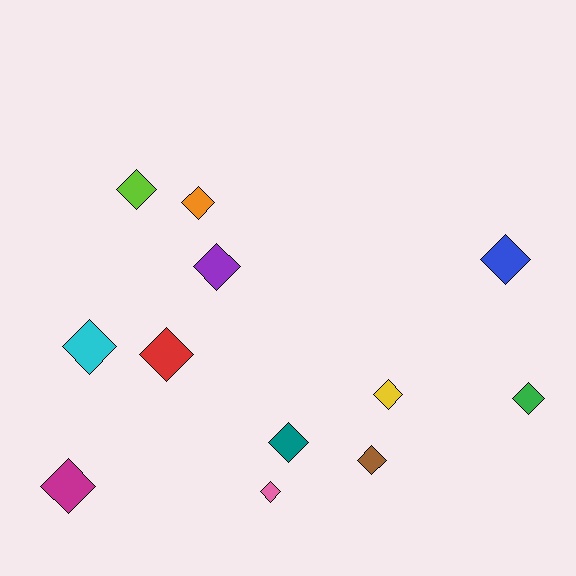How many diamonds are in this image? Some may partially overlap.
There are 12 diamonds.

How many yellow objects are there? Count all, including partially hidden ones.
There is 1 yellow object.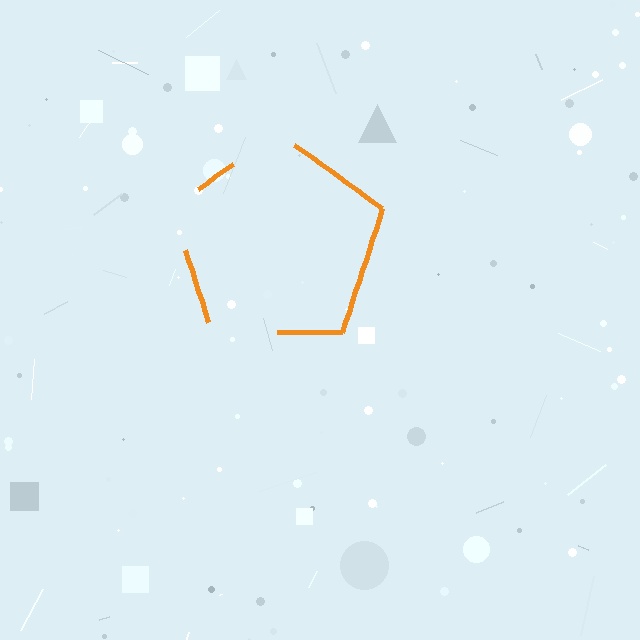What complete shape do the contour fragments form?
The contour fragments form a pentagon.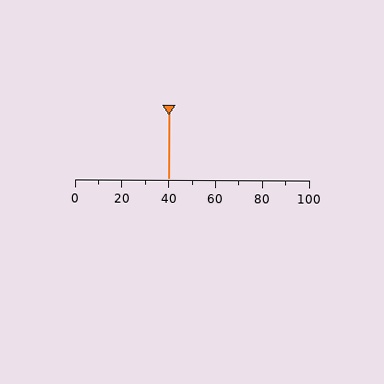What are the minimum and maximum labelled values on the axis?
The axis runs from 0 to 100.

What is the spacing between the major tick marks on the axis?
The major ticks are spaced 20 apart.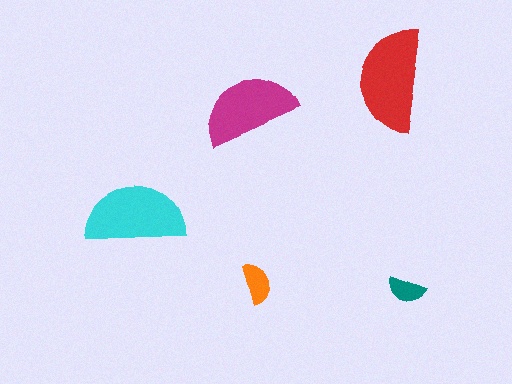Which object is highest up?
The red semicircle is topmost.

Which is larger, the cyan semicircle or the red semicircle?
The red one.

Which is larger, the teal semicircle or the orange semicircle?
The orange one.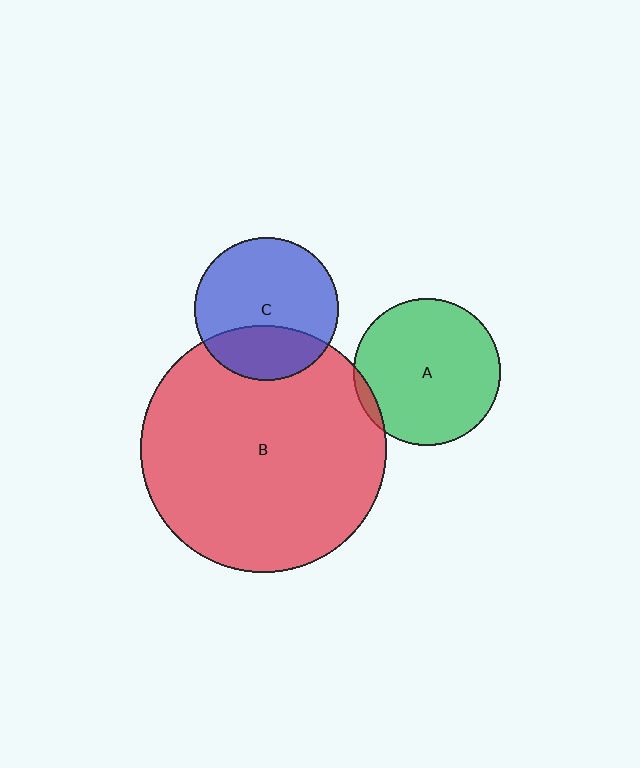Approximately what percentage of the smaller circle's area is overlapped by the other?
Approximately 30%.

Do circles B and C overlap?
Yes.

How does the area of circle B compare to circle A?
Approximately 2.8 times.